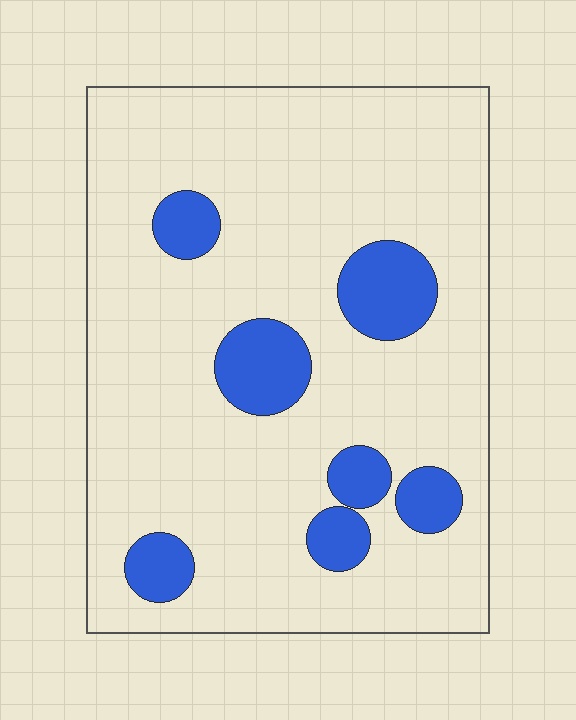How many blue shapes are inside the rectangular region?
7.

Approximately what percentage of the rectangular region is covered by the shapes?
Approximately 15%.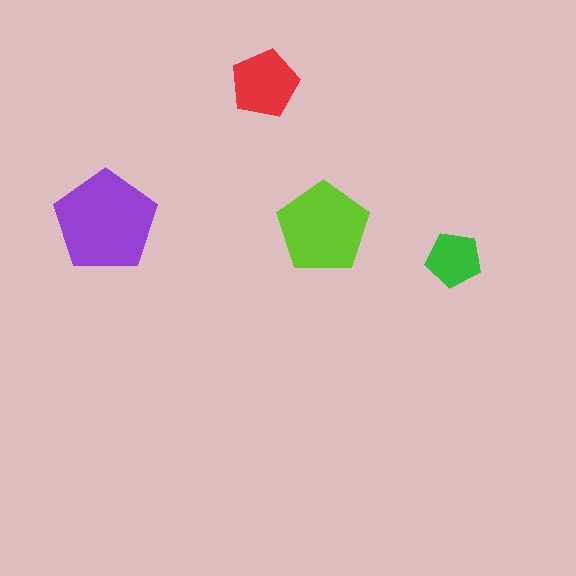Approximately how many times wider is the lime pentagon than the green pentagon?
About 1.5 times wider.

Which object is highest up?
The red pentagon is topmost.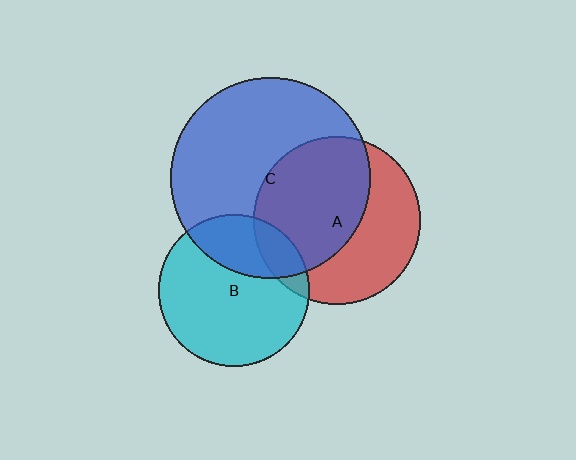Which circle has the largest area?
Circle C (blue).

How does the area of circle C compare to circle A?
Approximately 1.4 times.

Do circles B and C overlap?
Yes.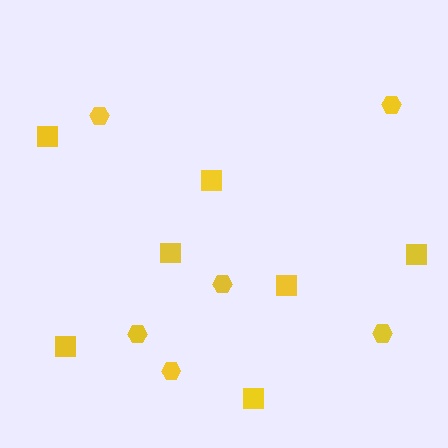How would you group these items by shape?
There are 2 groups: one group of hexagons (6) and one group of squares (7).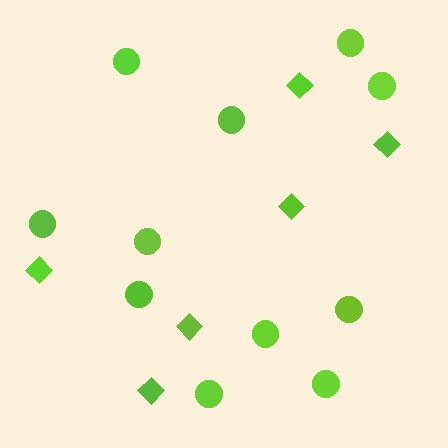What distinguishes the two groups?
There are 2 groups: one group of circles (11) and one group of diamonds (6).